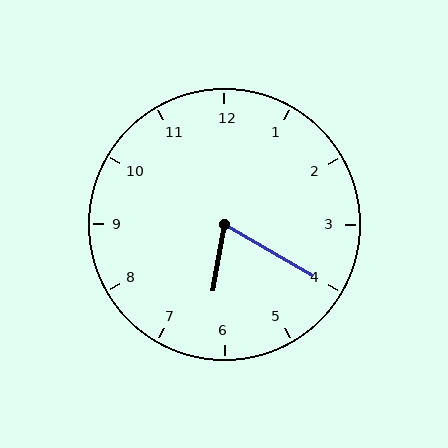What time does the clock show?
6:20.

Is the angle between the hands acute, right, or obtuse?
It is acute.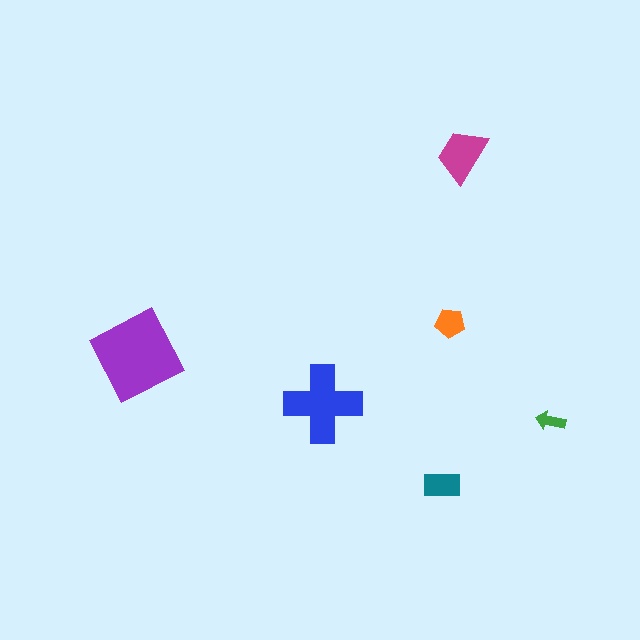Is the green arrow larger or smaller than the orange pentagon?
Smaller.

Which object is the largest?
The purple diamond.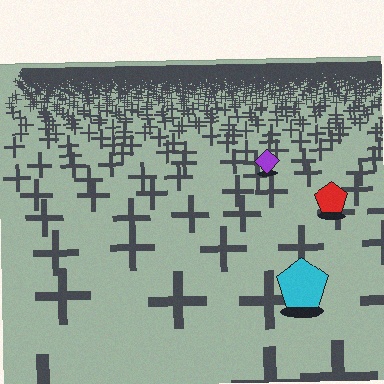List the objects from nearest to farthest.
From nearest to farthest: the cyan pentagon, the red pentagon, the purple diamond.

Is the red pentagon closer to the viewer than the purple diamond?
Yes. The red pentagon is closer — you can tell from the texture gradient: the ground texture is coarser near it.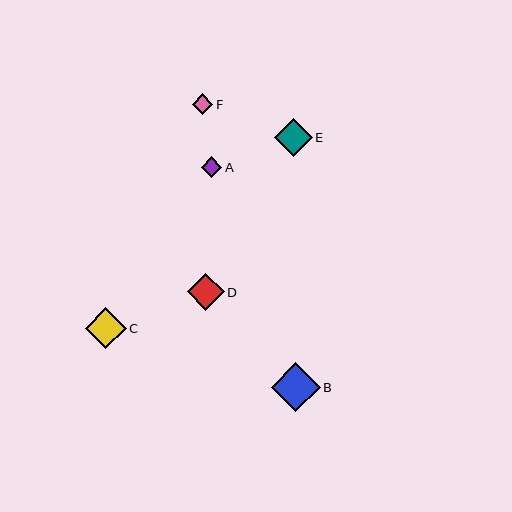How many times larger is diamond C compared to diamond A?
Diamond C is approximately 2.0 times the size of diamond A.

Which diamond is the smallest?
Diamond F is the smallest with a size of approximately 20 pixels.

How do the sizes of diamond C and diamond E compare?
Diamond C and diamond E are approximately the same size.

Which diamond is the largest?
Diamond B is the largest with a size of approximately 49 pixels.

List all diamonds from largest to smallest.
From largest to smallest: B, C, E, D, A, F.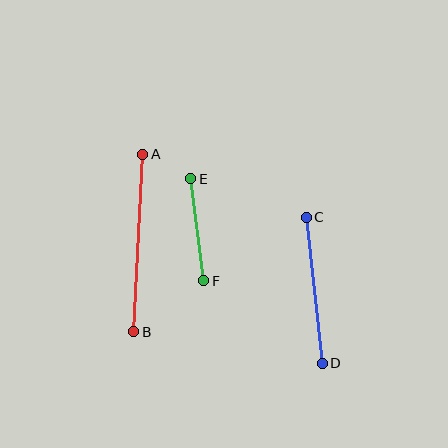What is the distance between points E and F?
The distance is approximately 103 pixels.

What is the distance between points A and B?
The distance is approximately 177 pixels.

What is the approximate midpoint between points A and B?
The midpoint is at approximately (138, 243) pixels.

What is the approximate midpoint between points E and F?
The midpoint is at approximately (197, 230) pixels.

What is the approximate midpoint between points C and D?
The midpoint is at approximately (314, 290) pixels.